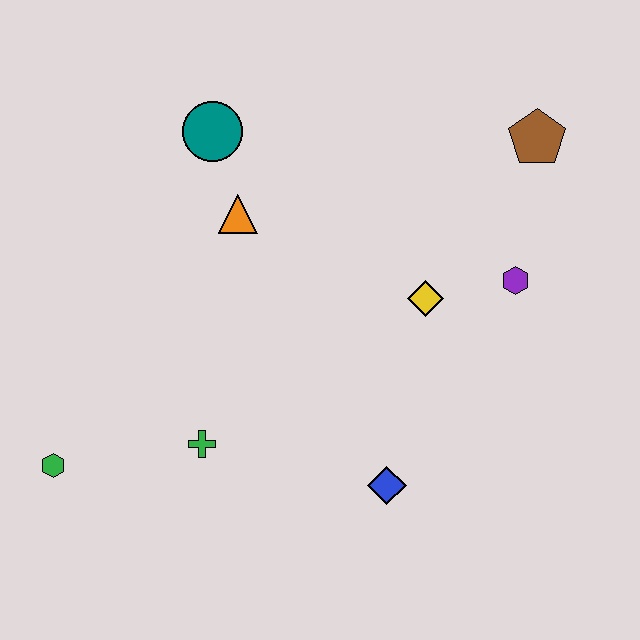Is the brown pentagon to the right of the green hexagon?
Yes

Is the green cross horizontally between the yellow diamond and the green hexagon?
Yes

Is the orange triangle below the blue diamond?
No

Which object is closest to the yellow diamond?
The purple hexagon is closest to the yellow diamond.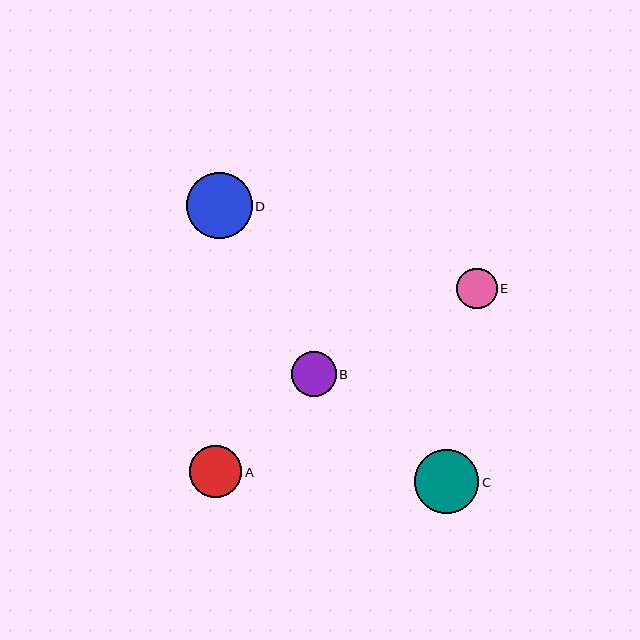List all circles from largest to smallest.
From largest to smallest: D, C, A, B, E.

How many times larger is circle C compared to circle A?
Circle C is approximately 1.2 times the size of circle A.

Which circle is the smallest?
Circle E is the smallest with a size of approximately 40 pixels.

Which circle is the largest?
Circle D is the largest with a size of approximately 66 pixels.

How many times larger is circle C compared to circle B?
Circle C is approximately 1.4 times the size of circle B.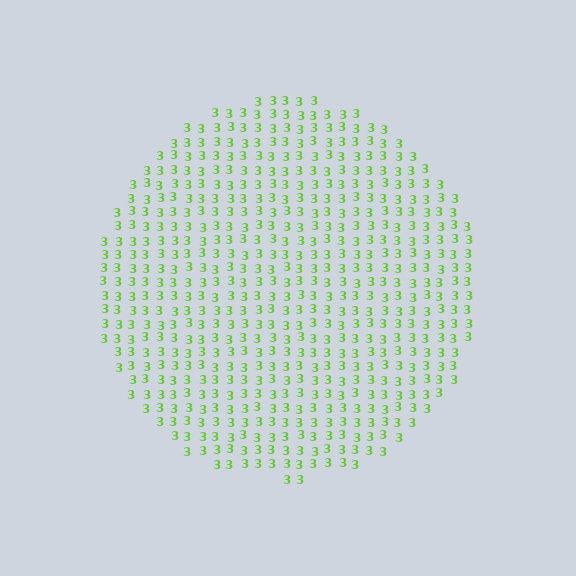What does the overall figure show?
The overall figure shows a circle.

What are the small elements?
The small elements are digit 3's.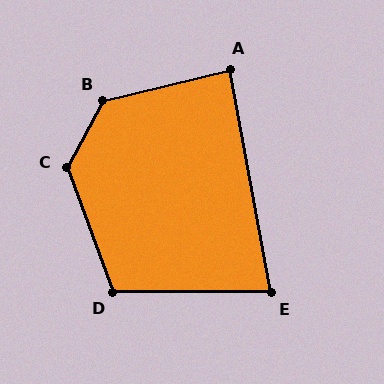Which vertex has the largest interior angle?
B, at approximately 132 degrees.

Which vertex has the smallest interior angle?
E, at approximately 80 degrees.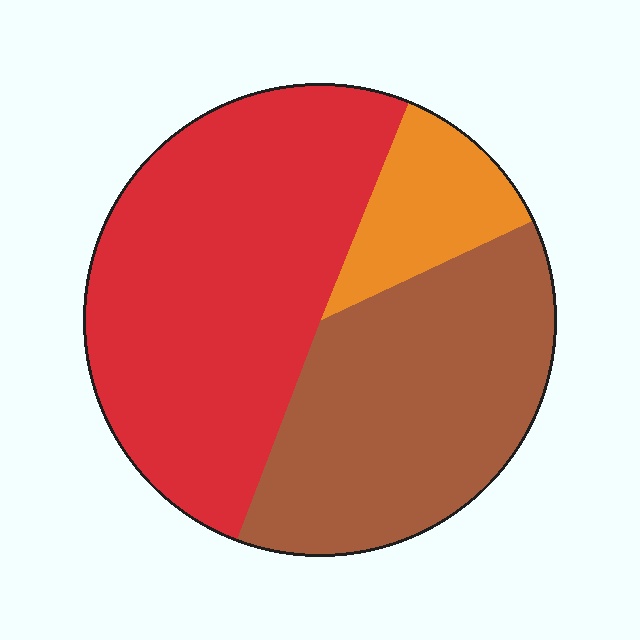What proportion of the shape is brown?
Brown takes up about three eighths (3/8) of the shape.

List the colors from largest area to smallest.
From largest to smallest: red, brown, orange.